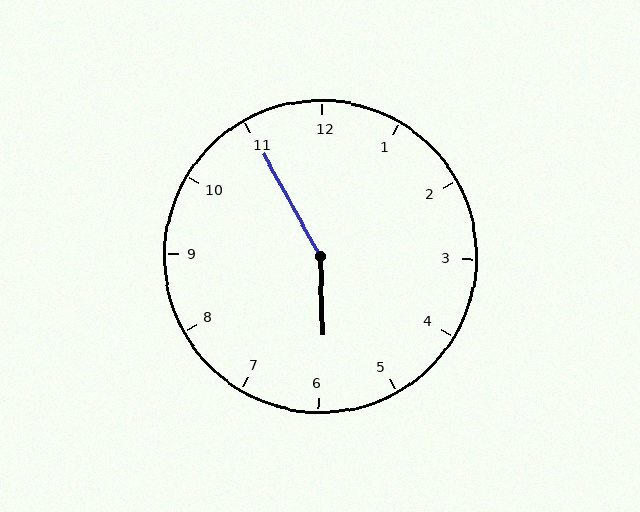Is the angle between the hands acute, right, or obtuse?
It is obtuse.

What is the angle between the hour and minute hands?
Approximately 152 degrees.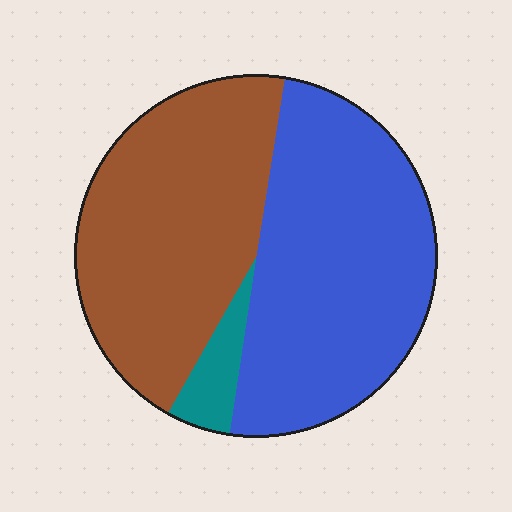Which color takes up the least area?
Teal, at roughly 5%.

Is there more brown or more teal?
Brown.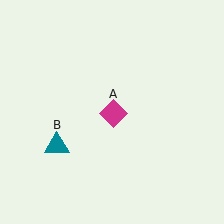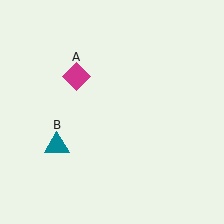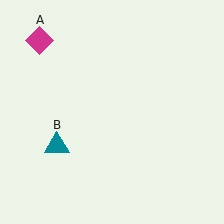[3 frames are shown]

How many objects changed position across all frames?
1 object changed position: magenta diamond (object A).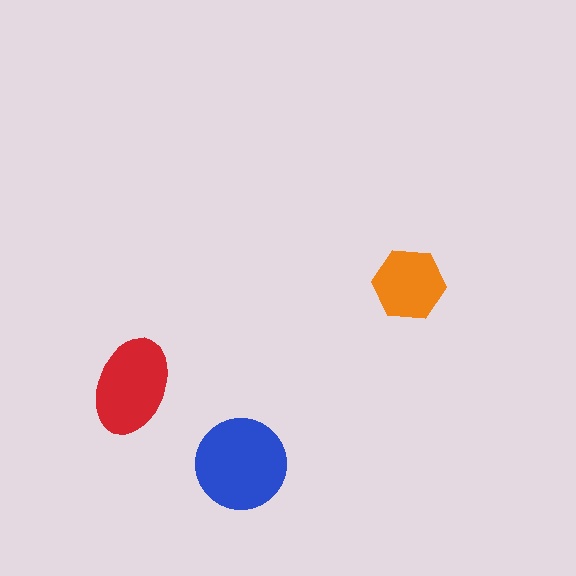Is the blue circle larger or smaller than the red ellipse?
Larger.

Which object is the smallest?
The orange hexagon.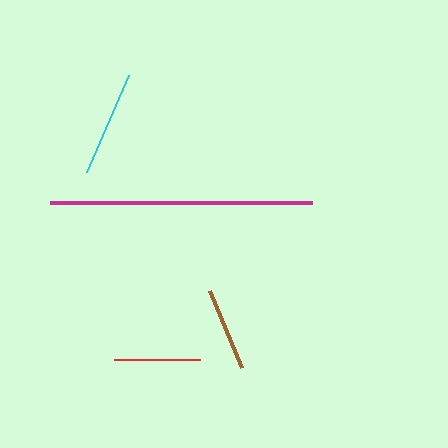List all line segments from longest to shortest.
From longest to shortest: magenta, cyan, red, brown.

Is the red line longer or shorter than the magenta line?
The magenta line is longer than the red line.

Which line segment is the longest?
The magenta line is the longest at approximately 262 pixels.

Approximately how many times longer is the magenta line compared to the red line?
The magenta line is approximately 3.1 times the length of the red line.